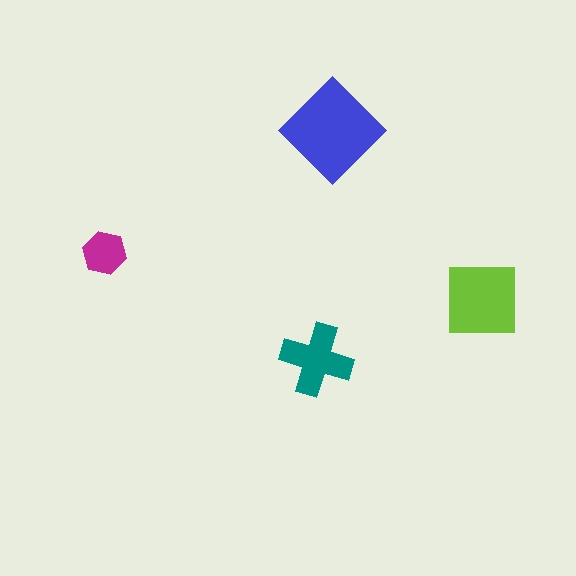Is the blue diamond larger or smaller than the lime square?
Larger.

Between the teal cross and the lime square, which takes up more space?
The lime square.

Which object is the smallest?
The magenta hexagon.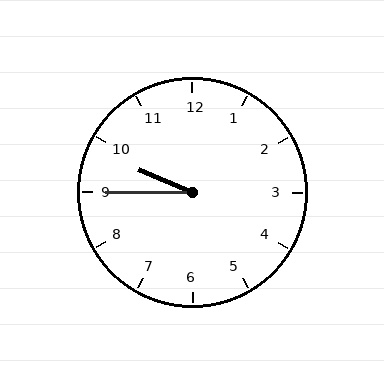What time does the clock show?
9:45.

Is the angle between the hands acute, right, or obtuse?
It is acute.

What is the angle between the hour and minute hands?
Approximately 22 degrees.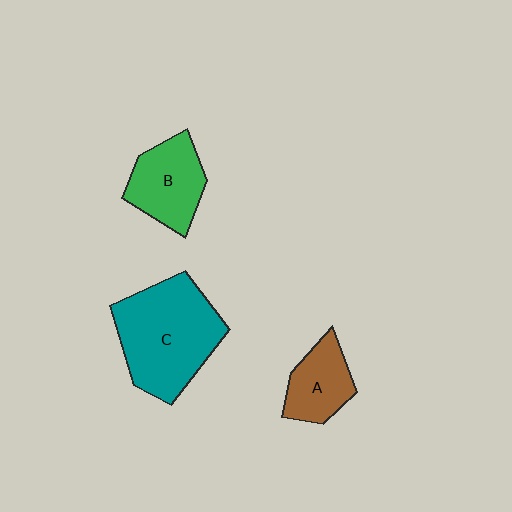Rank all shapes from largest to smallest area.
From largest to smallest: C (teal), B (green), A (brown).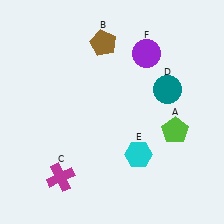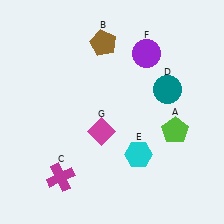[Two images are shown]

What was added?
A magenta diamond (G) was added in Image 2.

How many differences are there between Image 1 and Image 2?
There is 1 difference between the two images.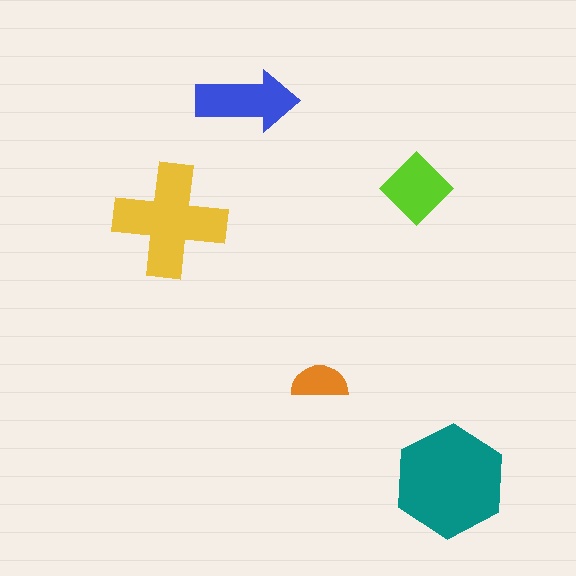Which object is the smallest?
The orange semicircle.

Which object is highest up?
The blue arrow is topmost.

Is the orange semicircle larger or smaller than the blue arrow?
Smaller.